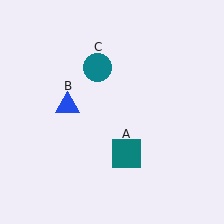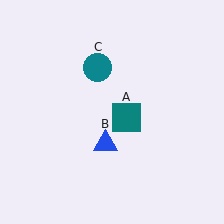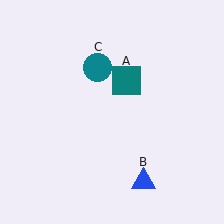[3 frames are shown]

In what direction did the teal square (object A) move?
The teal square (object A) moved up.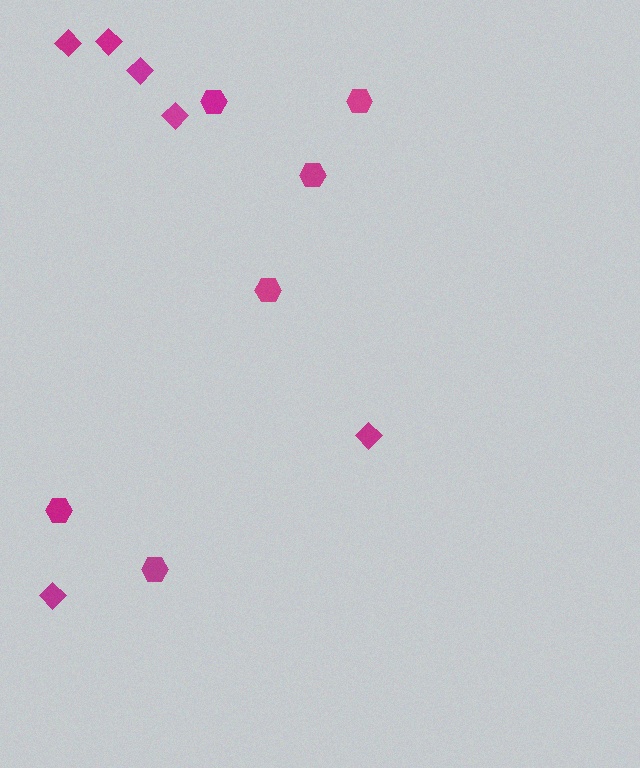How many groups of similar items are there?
There are 2 groups: one group of diamonds (6) and one group of hexagons (6).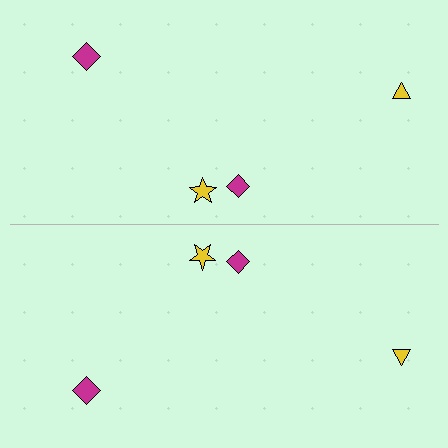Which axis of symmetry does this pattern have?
The pattern has a horizontal axis of symmetry running through the center of the image.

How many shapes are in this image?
There are 8 shapes in this image.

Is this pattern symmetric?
Yes, this pattern has bilateral (reflection) symmetry.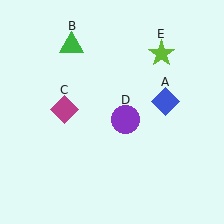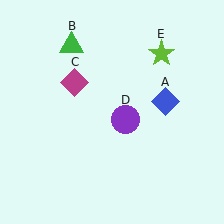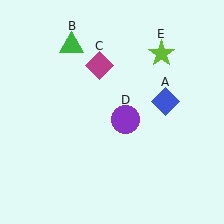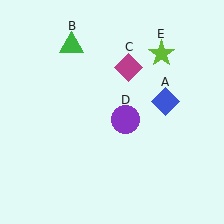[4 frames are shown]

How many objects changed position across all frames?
1 object changed position: magenta diamond (object C).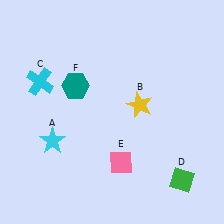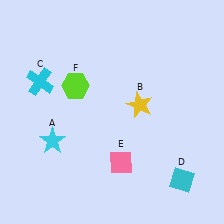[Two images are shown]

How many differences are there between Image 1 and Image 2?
There are 2 differences between the two images.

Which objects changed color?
D changed from green to cyan. F changed from teal to lime.